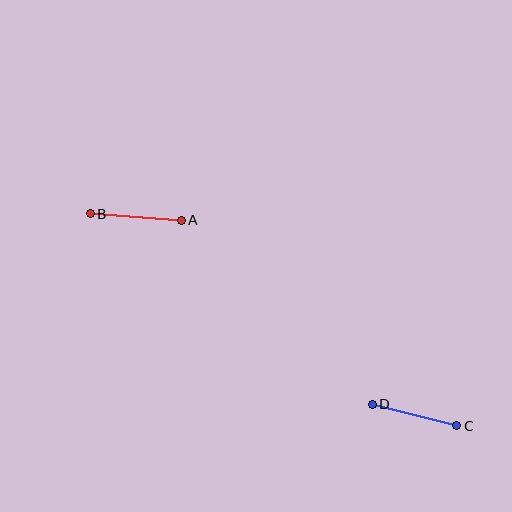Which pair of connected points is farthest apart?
Points A and B are farthest apart.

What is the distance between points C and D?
The distance is approximately 87 pixels.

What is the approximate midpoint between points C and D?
The midpoint is at approximately (415, 415) pixels.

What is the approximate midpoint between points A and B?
The midpoint is at approximately (136, 217) pixels.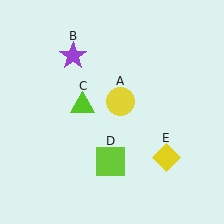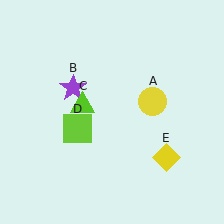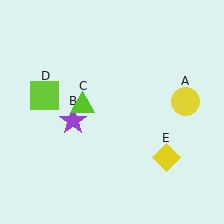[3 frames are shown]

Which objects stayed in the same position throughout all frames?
Lime triangle (object C) and yellow diamond (object E) remained stationary.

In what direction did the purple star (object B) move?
The purple star (object B) moved down.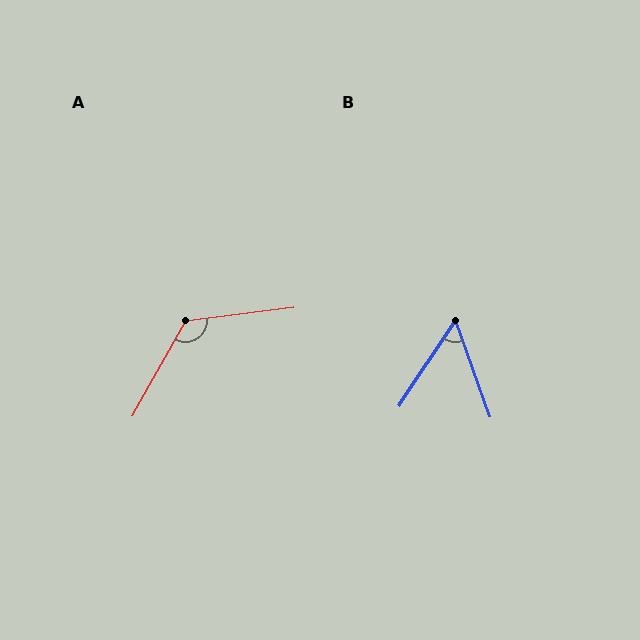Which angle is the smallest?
B, at approximately 53 degrees.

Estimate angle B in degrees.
Approximately 53 degrees.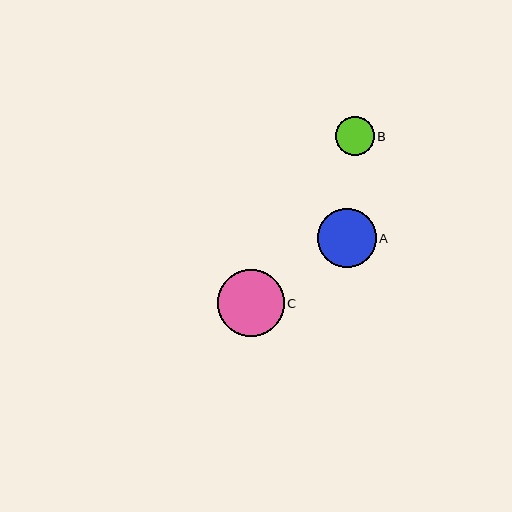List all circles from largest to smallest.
From largest to smallest: C, A, B.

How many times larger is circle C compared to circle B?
Circle C is approximately 1.7 times the size of circle B.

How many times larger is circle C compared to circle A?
Circle C is approximately 1.1 times the size of circle A.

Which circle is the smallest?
Circle B is the smallest with a size of approximately 39 pixels.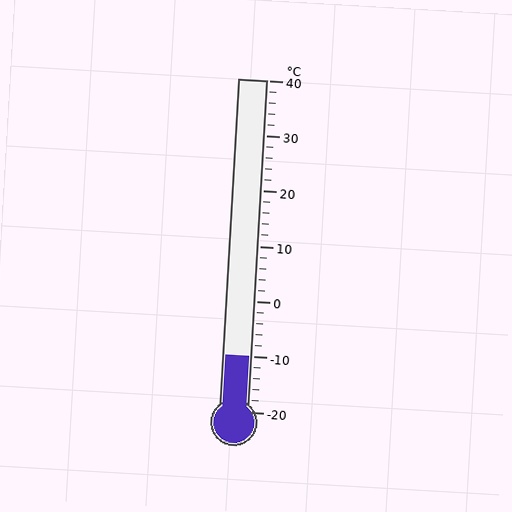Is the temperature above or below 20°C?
The temperature is below 20°C.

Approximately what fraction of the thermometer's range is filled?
The thermometer is filled to approximately 15% of its range.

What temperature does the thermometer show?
The thermometer shows approximately -10°C.